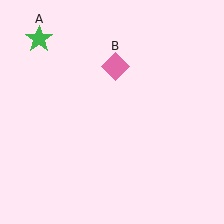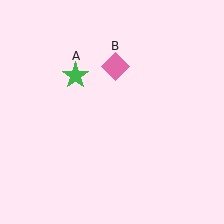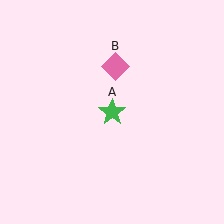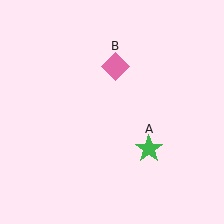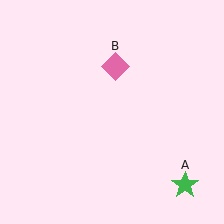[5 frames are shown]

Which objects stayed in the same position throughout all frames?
Pink diamond (object B) remained stationary.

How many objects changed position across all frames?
1 object changed position: green star (object A).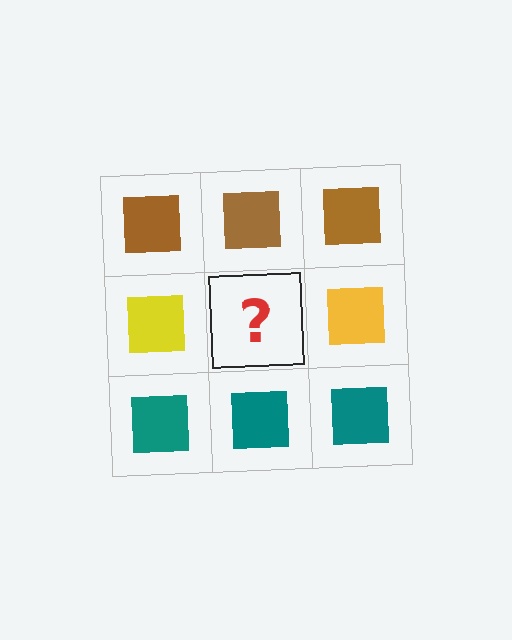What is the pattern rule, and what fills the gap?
The rule is that each row has a consistent color. The gap should be filled with a yellow square.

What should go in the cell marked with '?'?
The missing cell should contain a yellow square.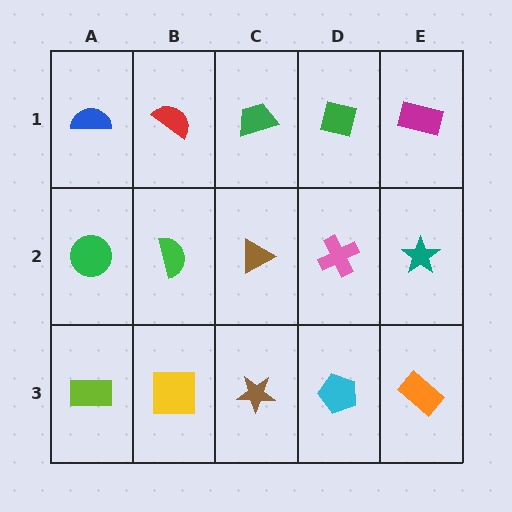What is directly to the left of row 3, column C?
A yellow square.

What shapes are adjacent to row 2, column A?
A blue semicircle (row 1, column A), a lime rectangle (row 3, column A), a green semicircle (row 2, column B).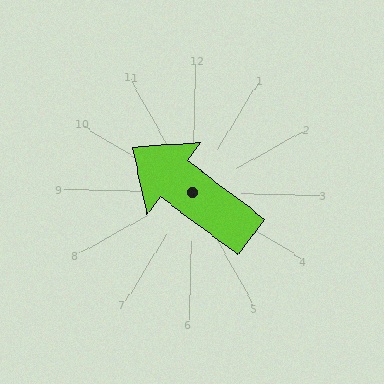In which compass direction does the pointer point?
Northwest.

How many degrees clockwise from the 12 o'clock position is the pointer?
Approximately 306 degrees.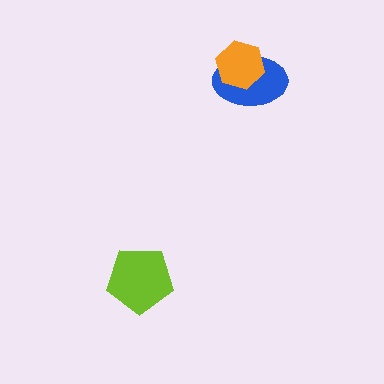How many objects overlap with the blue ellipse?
1 object overlaps with the blue ellipse.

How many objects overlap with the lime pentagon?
0 objects overlap with the lime pentagon.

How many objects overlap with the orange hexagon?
1 object overlaps with the orange hexagon.